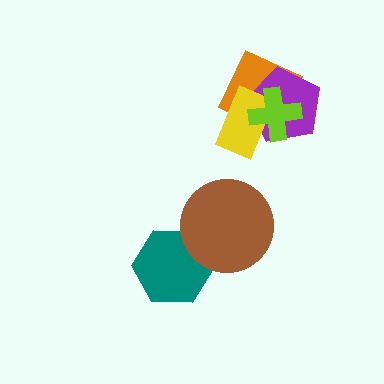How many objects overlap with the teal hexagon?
1 object overlaps with the teal hexagon.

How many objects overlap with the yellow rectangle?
3 objects overlap with the yellow rectangle.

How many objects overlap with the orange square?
3 objects overlap with the orange square.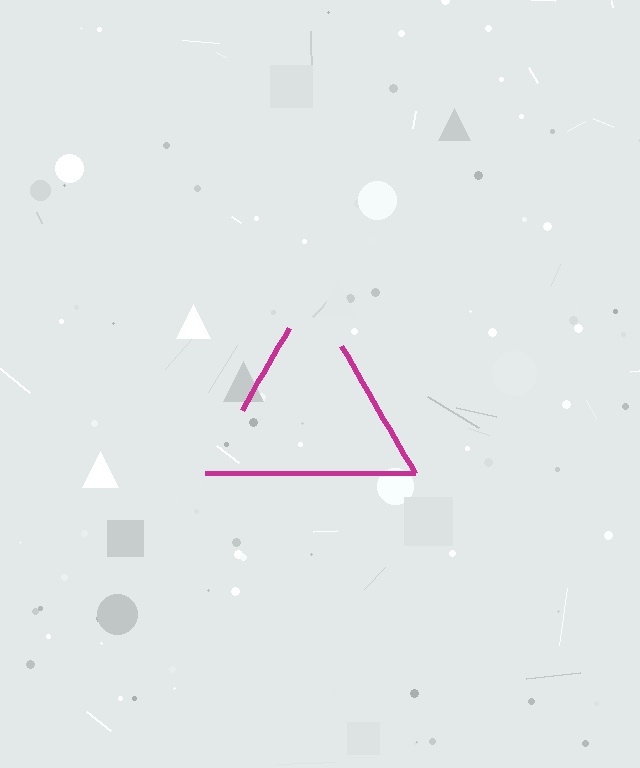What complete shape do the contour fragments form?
The contour fragments form a triangle.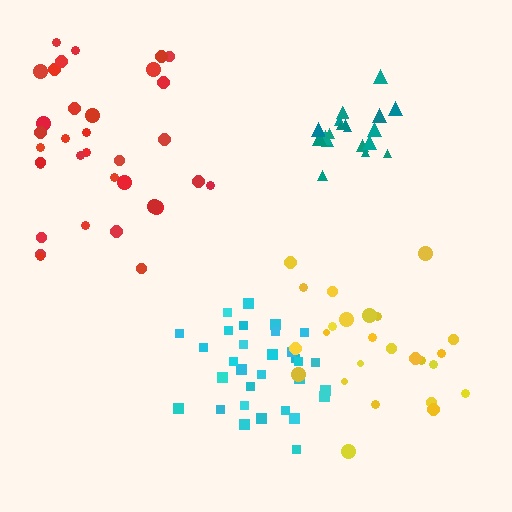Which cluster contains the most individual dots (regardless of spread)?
Red (34).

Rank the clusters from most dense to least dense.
teal, cyan, red, yellow.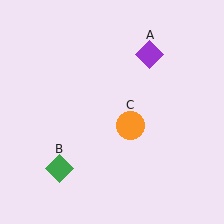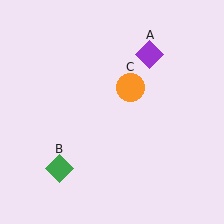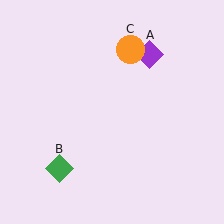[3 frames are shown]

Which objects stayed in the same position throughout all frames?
Purple diamond (object A) and green diamond (object B) remained stationary.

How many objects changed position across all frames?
1 object changed position: orange circle (object C).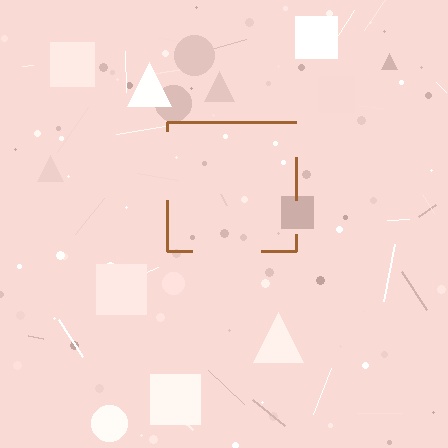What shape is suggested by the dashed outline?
The dashed outline suggests a square.